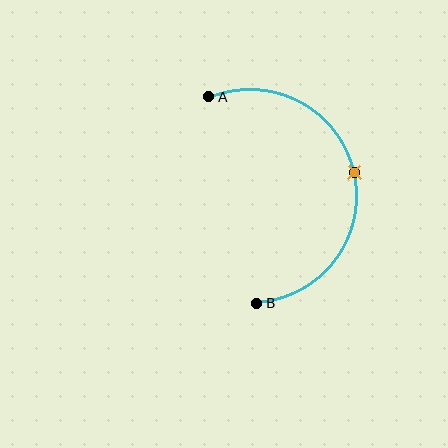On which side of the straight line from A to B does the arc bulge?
The arc bulges to the right of the straight line connecting A and B.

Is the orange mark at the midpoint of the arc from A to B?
Yes. The orange mark lies on the arc at equal arc-length from both A and B — it is the arc midpoint.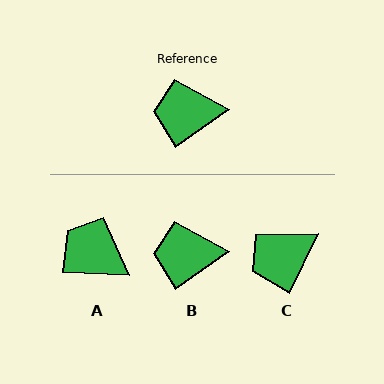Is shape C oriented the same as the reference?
No, it is off by about 29 degrees.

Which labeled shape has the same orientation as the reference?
B.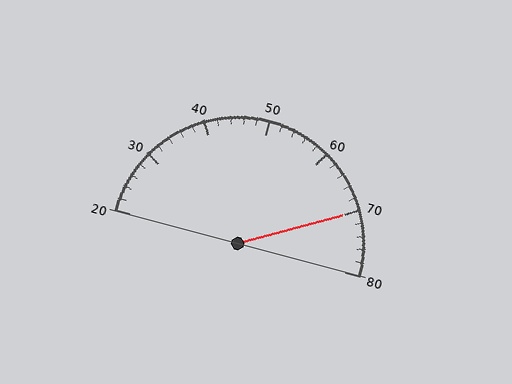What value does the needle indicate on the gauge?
The needle indicates approximately 70.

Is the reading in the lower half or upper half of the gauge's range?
The reading is in the upper half of the range (20 to 80).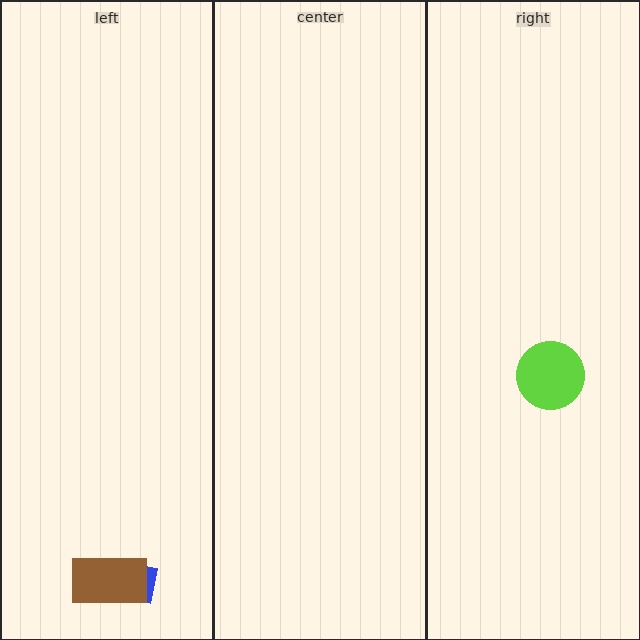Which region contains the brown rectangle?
The left region.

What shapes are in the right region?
The lime circle.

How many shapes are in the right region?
1.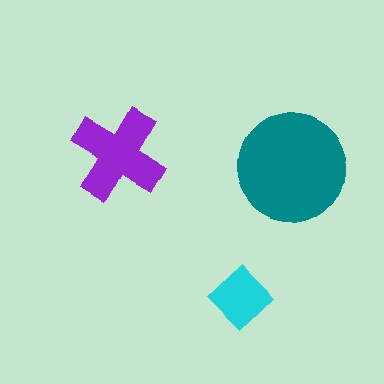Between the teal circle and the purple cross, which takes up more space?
The teal circle.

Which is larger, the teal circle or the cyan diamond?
The teal circle.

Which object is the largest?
The teal circle.